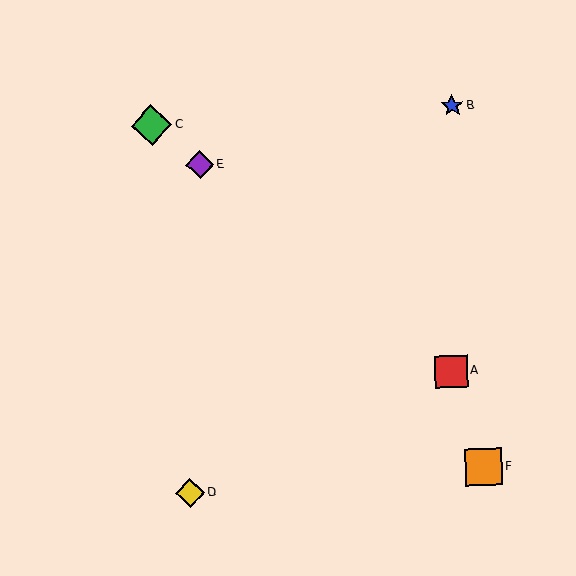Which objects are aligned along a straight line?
Objects A, C, E are aligned along a straight line.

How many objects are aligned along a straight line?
3 objects (A, C, E) are aligned along a straight line.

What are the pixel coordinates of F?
Object F is at (483, 467).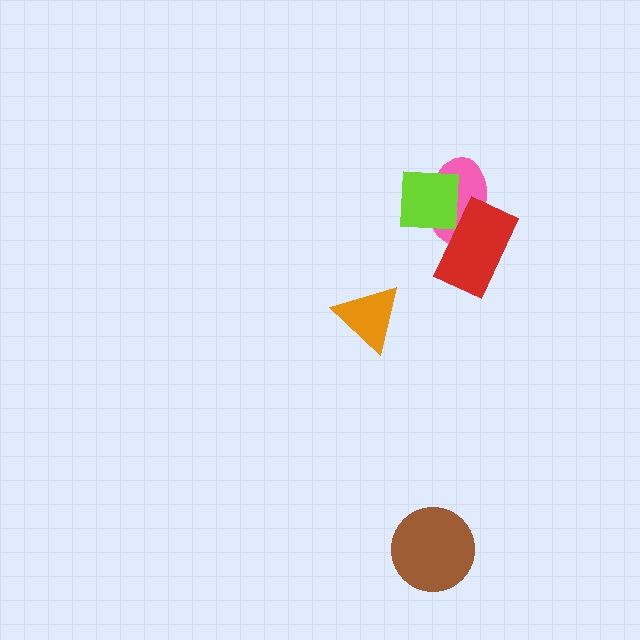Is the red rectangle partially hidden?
No, no other shape covers it.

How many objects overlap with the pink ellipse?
2 objects overlap with the pink ellipse.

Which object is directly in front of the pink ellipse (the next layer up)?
The lime square is directly in front of the pink ellipse.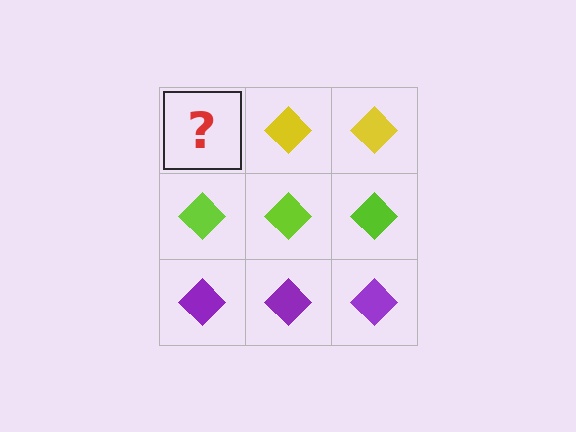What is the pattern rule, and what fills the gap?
The rule is that each row has a consistent color. The gap should be filled with a yellow diamond.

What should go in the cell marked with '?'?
The missing cell should contain a yellow diamond.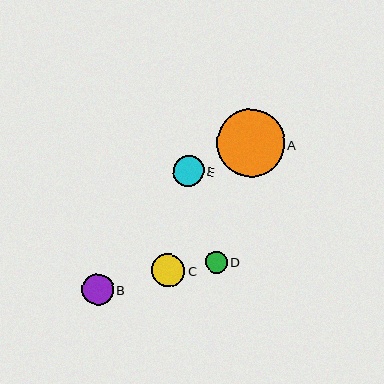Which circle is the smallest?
Circle D is the smallest with a size of approximately 22 pixels.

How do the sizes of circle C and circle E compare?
Circle C and circle E are approximately the same size.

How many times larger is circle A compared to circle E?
Circle A is approximately 2.2 times the size of circle E.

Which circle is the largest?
Circle A is the largest with a size of approximately 68 pixels.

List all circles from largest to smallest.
From largest to smallest: A, C, B, E, D.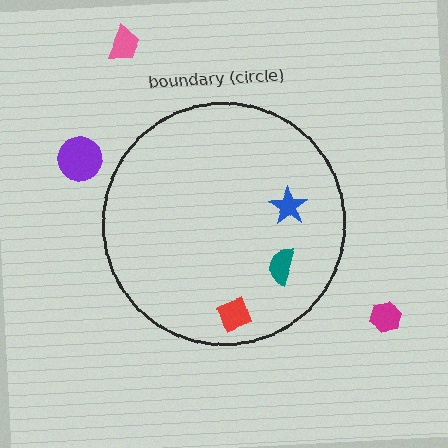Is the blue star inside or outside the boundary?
Inside.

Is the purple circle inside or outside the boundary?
Outside.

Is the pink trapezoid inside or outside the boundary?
Outside.